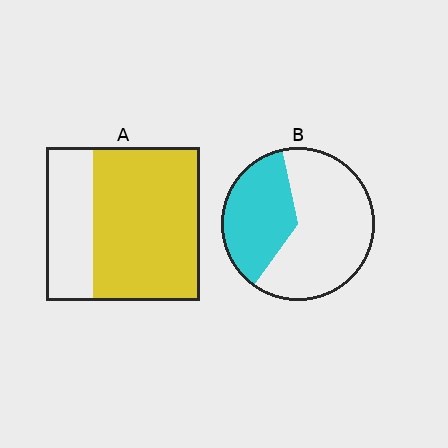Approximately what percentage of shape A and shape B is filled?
A is approximately 70% and B is approximately 35%.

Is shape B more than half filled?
No.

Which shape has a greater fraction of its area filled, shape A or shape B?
Shape A.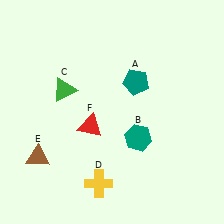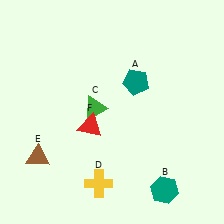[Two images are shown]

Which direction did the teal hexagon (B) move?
The teal hexagon (B) moved down.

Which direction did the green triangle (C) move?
The green triangle (C) moved right.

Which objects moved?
The objects that moved are: the teal hexagon (B), the green triangle (C).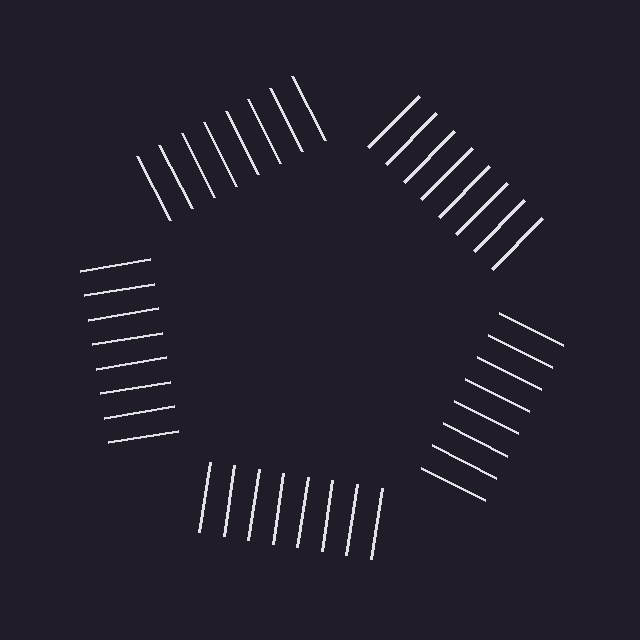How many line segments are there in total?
40 — 8 along each of the 5 edges.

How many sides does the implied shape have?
5 sides — the line-ends trace a pentagon.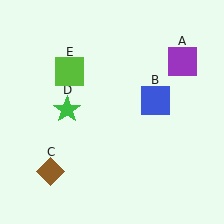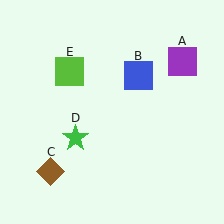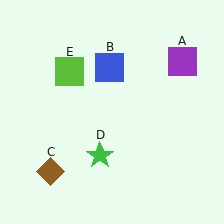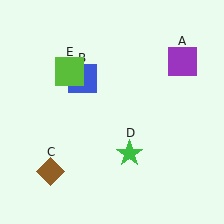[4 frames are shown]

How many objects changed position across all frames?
2 objects changed position: blue square (object B), green star (object D).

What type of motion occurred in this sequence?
The blue square (object B), green star (object D) rotated counterclockwise around the center of the scene.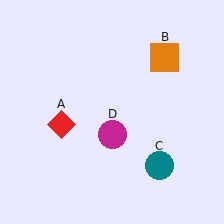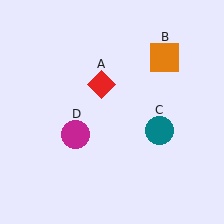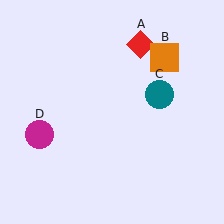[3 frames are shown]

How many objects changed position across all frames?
3 objects changed position: red diamond (object A), teal circle (object C), magenta circle (object D).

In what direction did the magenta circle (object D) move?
The magenta circle (object D) moved left.